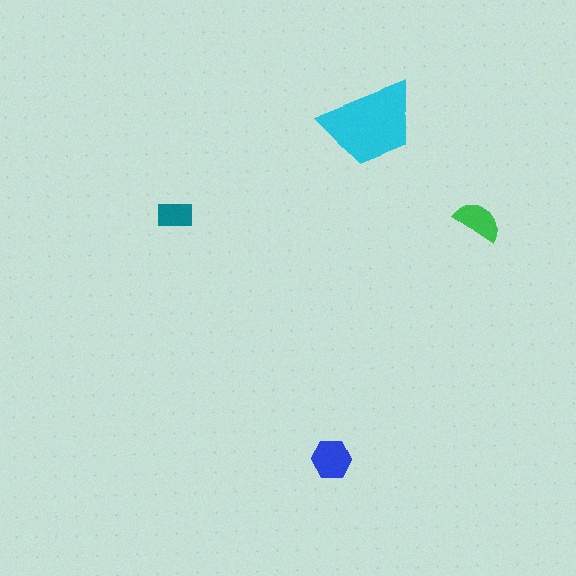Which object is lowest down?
The blue hexagon is bottommost.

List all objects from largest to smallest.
The cyan trapezoid, the blue hexagon, the green semicircle, the teal rectangle.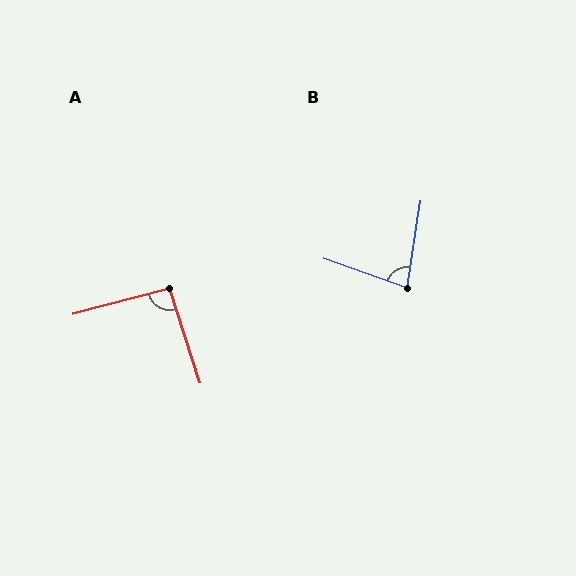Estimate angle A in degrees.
Approximately 93 degrees.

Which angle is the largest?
A, at approximately 93 degrees.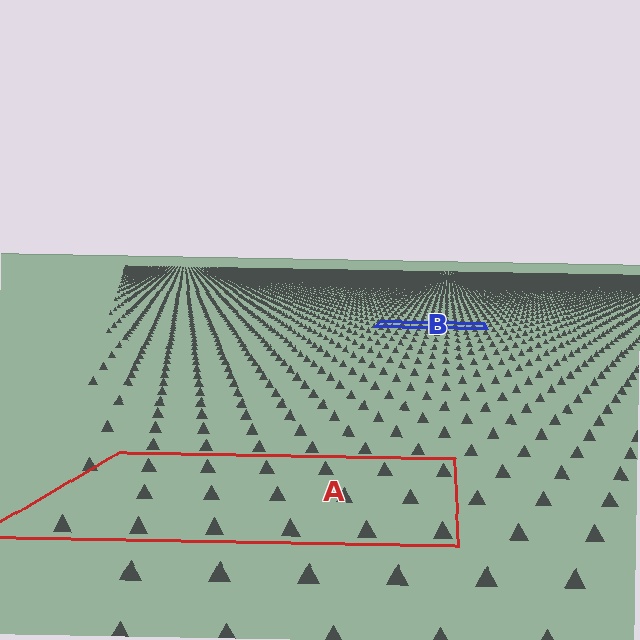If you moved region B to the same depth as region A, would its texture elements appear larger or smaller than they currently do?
They would appear larger. At a closer depth, the same texture elements are projected at a bigger on-screen size.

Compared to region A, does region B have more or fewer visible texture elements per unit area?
Region B has more texture elements per unit area — they are packed more densely because it is farther away.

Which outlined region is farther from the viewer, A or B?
Region B is farther from the viewer — the texture elements inside it appear smaller and more densely packed.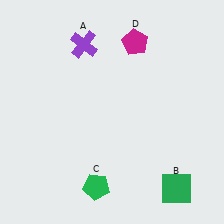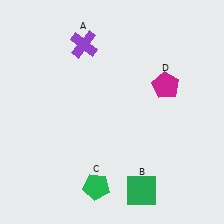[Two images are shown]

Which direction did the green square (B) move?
The green square (B) moved left.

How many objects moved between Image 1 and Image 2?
2 objects moved between the two images.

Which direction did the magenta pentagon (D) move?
The magenta pentagon (D) moved down.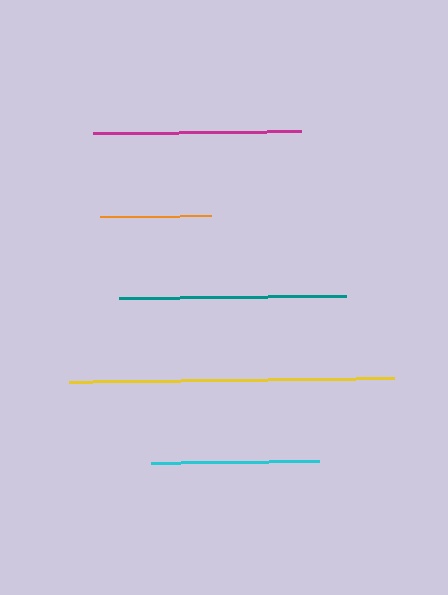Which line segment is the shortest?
The orange line is the shortest at approximately 111 pixels.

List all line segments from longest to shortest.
From longest to shortest: yellow, teal, magenta, cyan, orange.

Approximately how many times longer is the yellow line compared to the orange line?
The yellow line is approximately 2.9 times the length of the orange line.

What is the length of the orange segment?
The orange segment is approximately 111 pixels long.